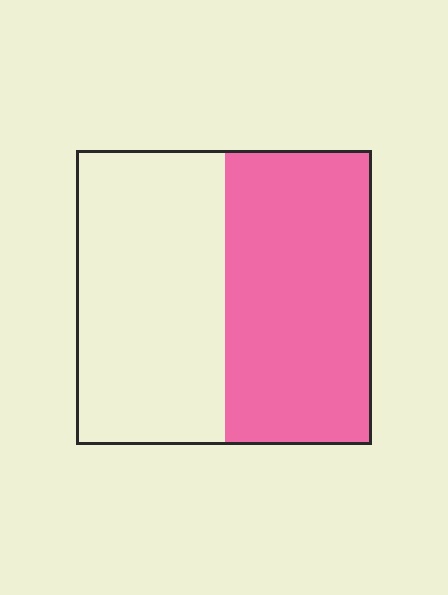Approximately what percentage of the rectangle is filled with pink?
Approximately 50%.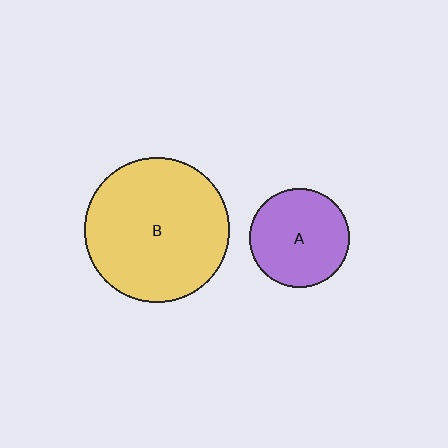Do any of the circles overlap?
No, none of the circles overlap.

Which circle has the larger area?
Circle B (yellow).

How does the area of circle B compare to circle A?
Approximately 2.1 times.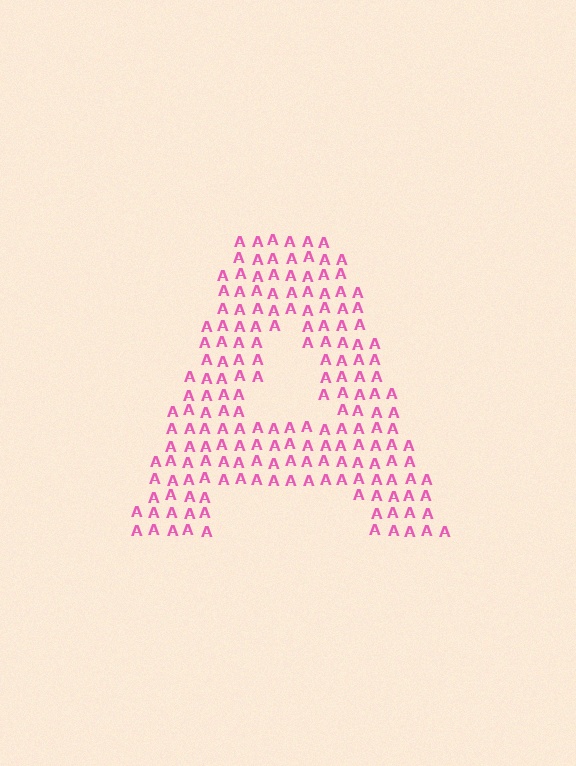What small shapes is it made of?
It is made of small letter A's.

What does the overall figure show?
The overall figure shows the letter A.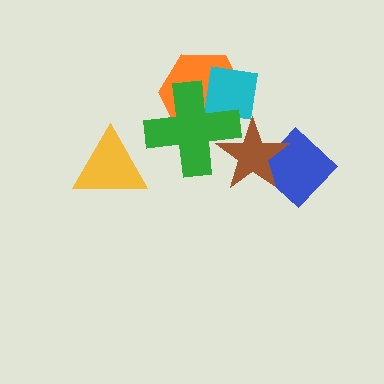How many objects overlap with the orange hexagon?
2 objects overlap with the orange hexagon.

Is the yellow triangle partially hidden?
No, no other shape covers it.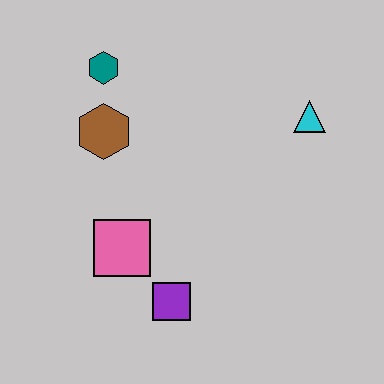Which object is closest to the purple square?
The pink square is closest to the purple square.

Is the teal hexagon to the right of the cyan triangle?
No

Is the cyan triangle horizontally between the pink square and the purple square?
No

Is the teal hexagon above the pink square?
Yes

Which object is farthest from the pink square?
The cyan triangle is farthest from the pink square.